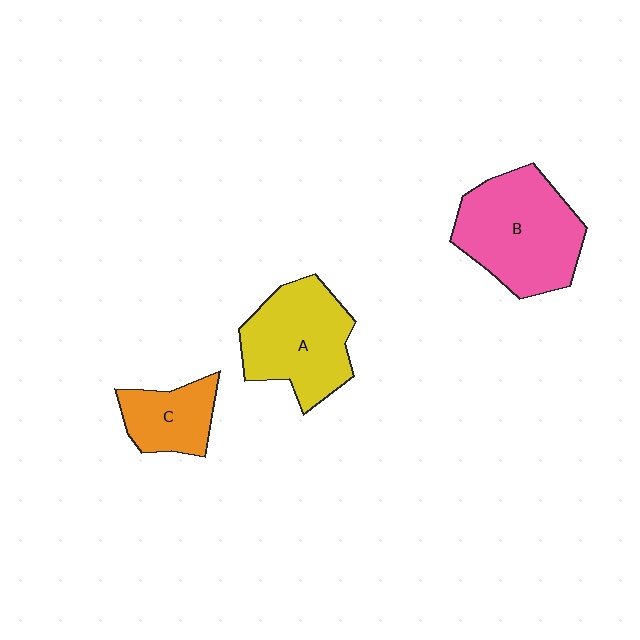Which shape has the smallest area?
Shape C (orange).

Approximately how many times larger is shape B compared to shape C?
Approximately 2.1 times.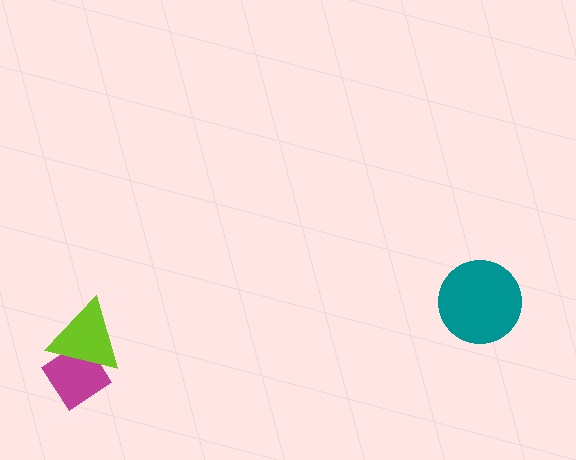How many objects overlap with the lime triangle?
1 object overlaps with the lime triangle.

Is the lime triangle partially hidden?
No, no other shape covers it.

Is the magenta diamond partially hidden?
Yes, it is partially covered by another shape.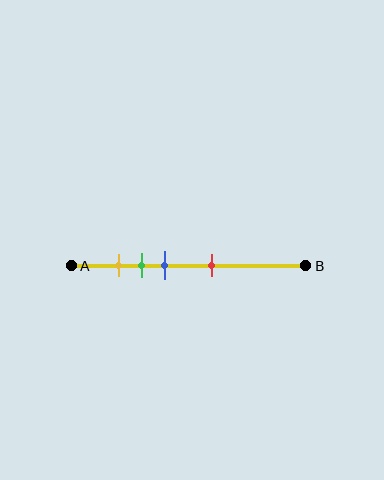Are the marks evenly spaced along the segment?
No, the marks are not evenly spaced.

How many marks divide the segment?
There are 4 marks dividing the segment.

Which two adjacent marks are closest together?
The yellow and green marks are the closest adjacent pair.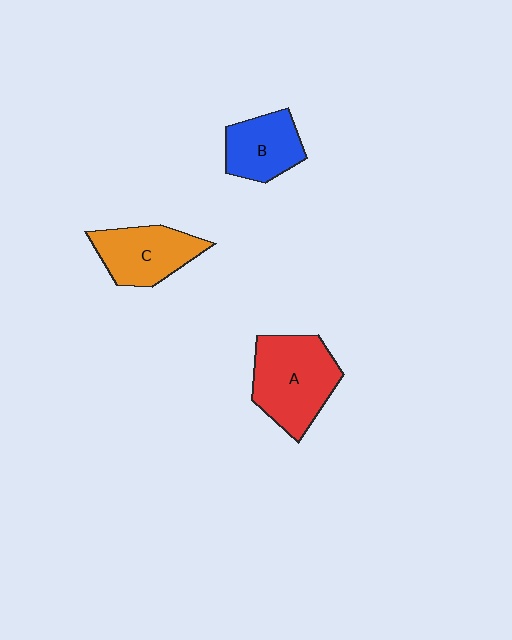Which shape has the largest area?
Shape A (red).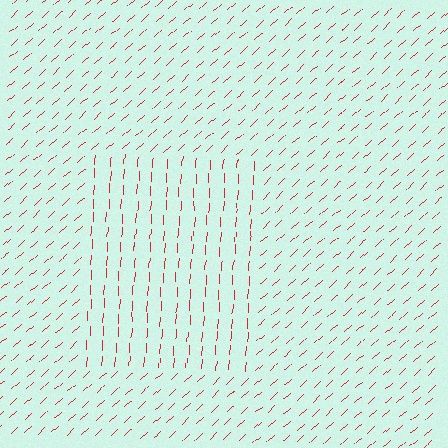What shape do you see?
I see a rectangle.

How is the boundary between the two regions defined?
The boundary is defined purely by a change in line orientation (approximately 45 degrees difference). All lines are the same color and thickness.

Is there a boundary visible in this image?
Yes, there is a texture boundary formed by a change in line orientation.